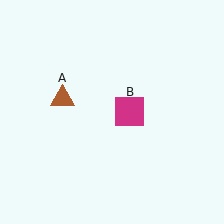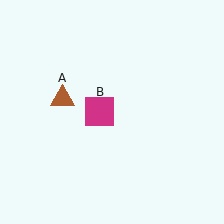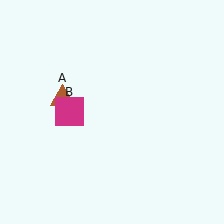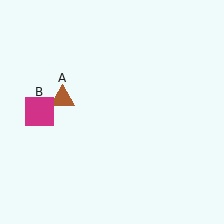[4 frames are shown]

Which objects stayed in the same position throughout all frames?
Brown triangle (object A) remained stationary.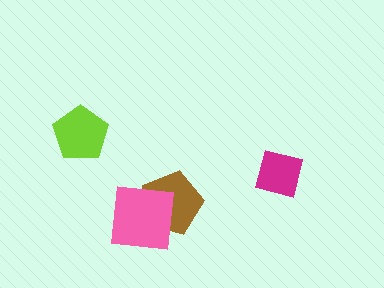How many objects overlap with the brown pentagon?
1 object overlaps with the brown pentagon.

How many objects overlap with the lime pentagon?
0 objects overlap with the lime pentagon.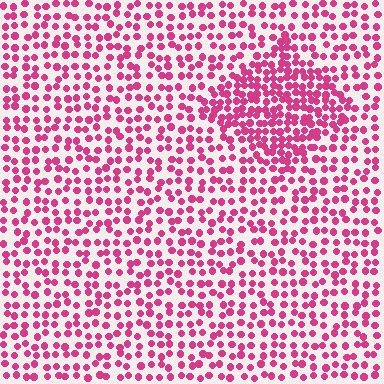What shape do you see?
I see a diamond.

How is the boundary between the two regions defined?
The boundary is defined by a change in element density (approximately 1.9x ratio). All elements are the same color, size, and shape.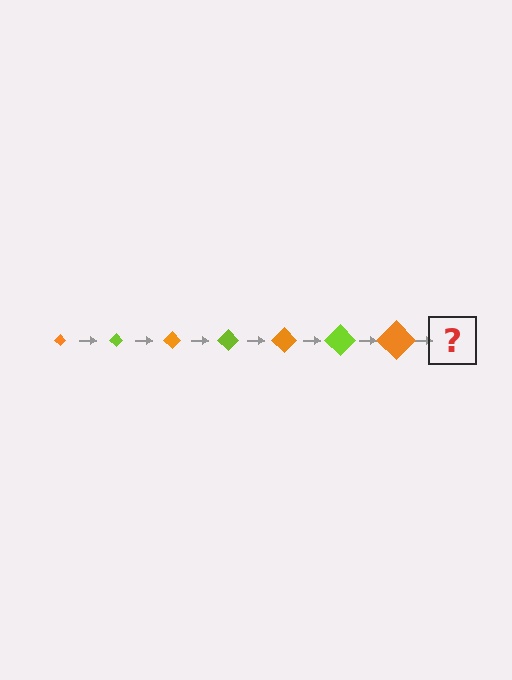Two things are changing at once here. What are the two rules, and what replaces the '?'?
The two rules are that the diamond grows larger each step and the color cycles through orange and lime. The '?' should be a lime diamond, larger than the previous one.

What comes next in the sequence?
The next element should be a lime diamond, larger than the previous one.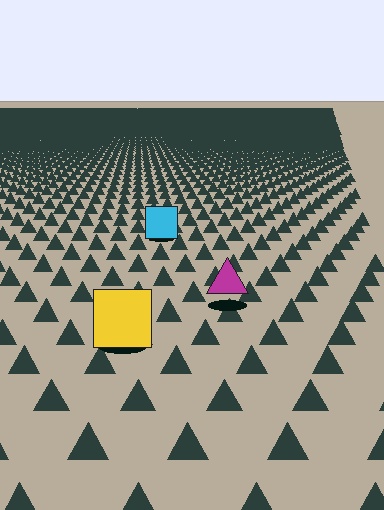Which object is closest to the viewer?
The yellow square is closest. The texture marks near it are larger and more spread out.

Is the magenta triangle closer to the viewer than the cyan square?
Yes. The magenta triangle is closer — you can tell from the texture gradient: the ground texture is coarser near it.